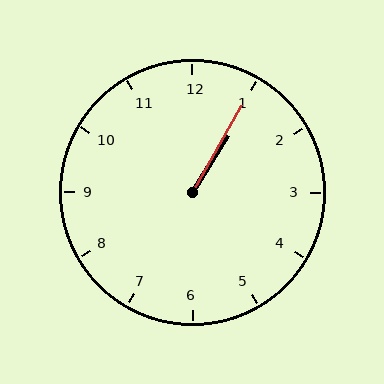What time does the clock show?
1:05.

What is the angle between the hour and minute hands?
Approximately 2 degrees.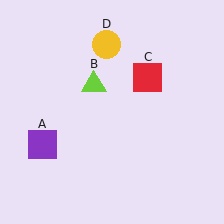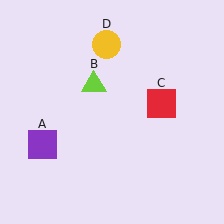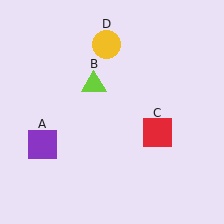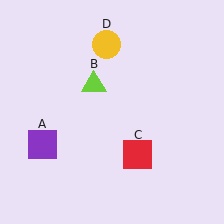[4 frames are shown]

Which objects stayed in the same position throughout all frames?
Purple square (object A) and lime triangle (object B) and yellow circle (object D) remained stationary.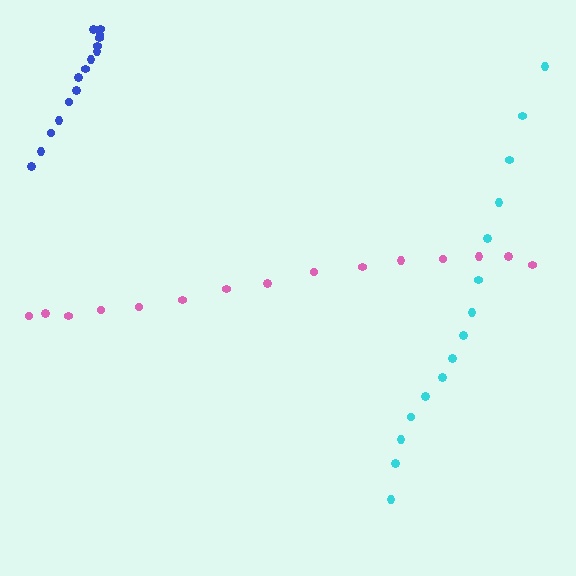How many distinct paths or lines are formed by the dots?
There are 3 distinct paths.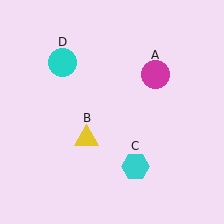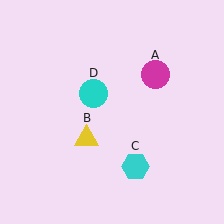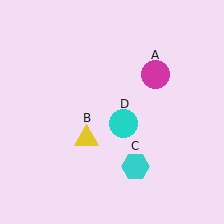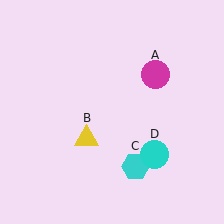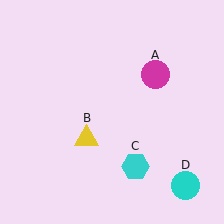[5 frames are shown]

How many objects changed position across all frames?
1 object changed position: cyan circle (object D).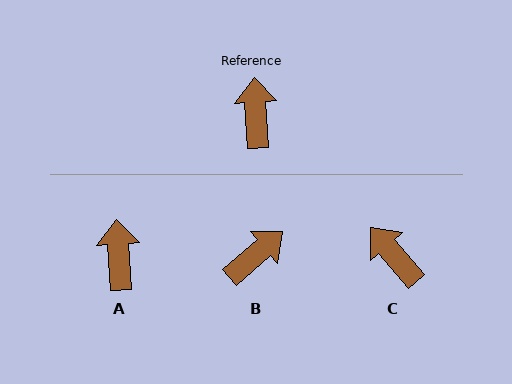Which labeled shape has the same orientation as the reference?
A.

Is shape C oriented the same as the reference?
No, it is off by about 38 degrees.